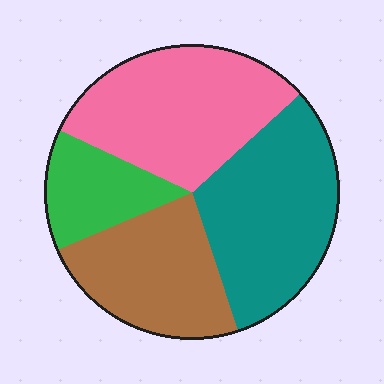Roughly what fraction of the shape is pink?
Pink covers 31% of the shape.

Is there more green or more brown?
Brown.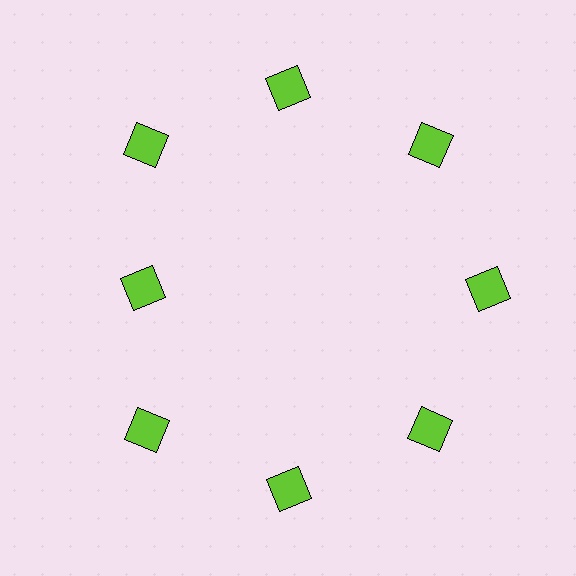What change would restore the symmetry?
The symmetry would be restored by moving it outward, back onto the ring so that all 8 squares sit at equal angles and equal distance from the center.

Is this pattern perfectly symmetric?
No. The 8 lime squares are arranged in a ring, but one element near the 9 o'clock position is pulled inward toward the center, breaking the 8-fold rotational symmetry.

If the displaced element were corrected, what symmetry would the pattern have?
It would have 8-fold rotational symmetry — the pattern would map onto itself every 45 degrees.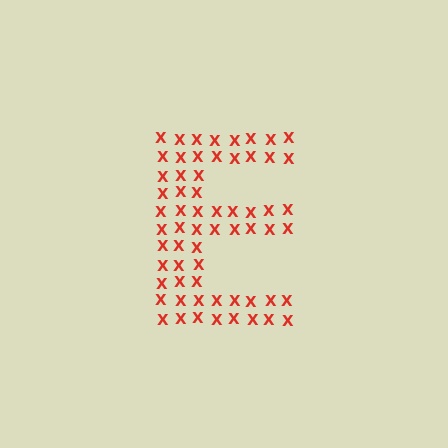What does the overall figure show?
The overall figure shows the letter E.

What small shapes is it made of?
It is made of small letter X's.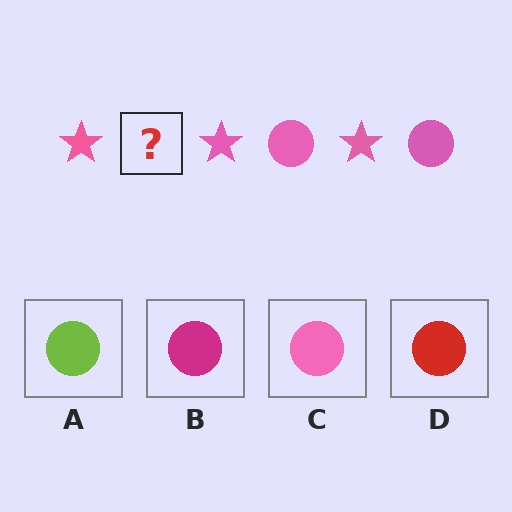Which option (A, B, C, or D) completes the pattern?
C.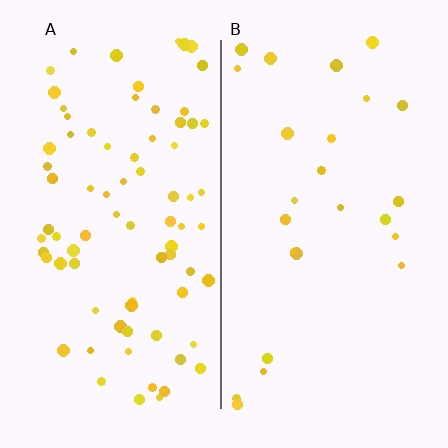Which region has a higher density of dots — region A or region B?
A (the left).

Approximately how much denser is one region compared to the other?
Approximately 3.2× — region A over region B.